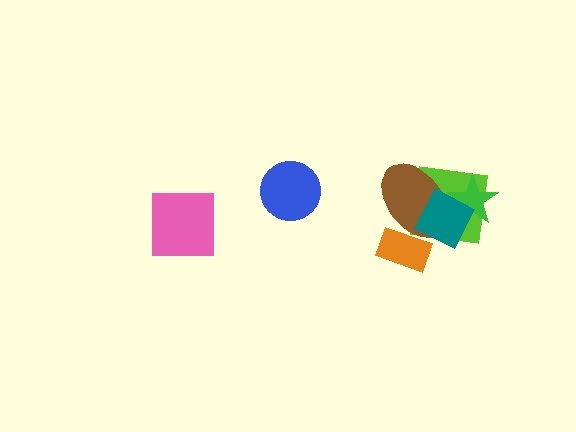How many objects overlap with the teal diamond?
3 objects overlap with the teal diamond.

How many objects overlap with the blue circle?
0 objects overlap with the blue circle.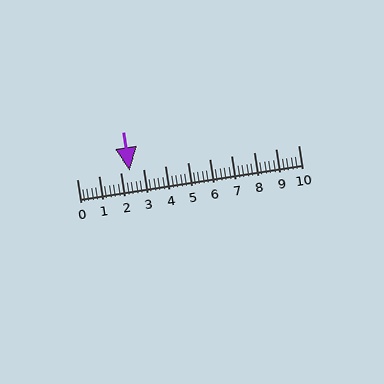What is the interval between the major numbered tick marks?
The major tick marks are spaced 1 units apart.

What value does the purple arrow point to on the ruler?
The purple arrow points to approximately 2.4.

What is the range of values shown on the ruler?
The ruler shows values from 0 to 10.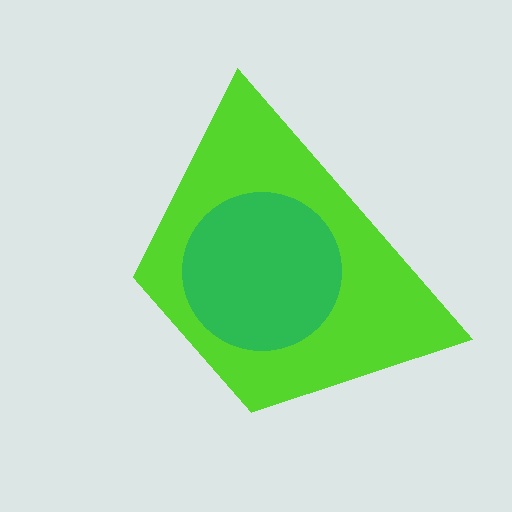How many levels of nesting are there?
2.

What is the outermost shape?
The lime trapezoid.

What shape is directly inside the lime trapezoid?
The green circle.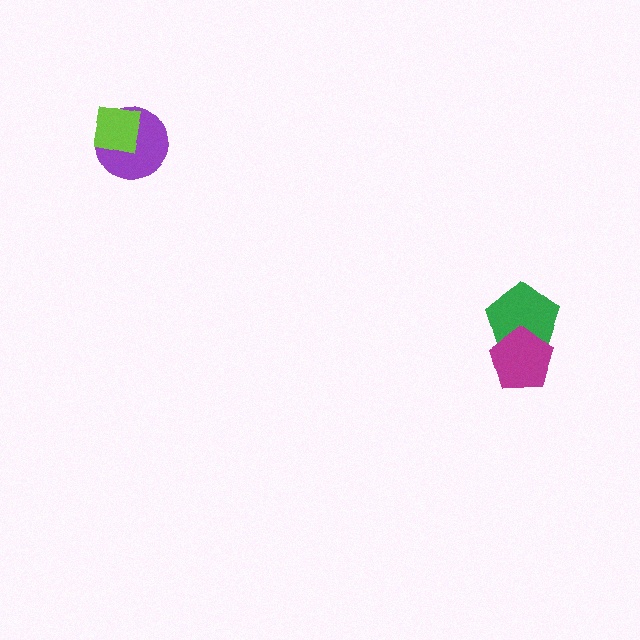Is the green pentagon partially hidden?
Yes, it is partially covered by another shape.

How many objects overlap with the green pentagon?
1 object overlaps with the green pentagon.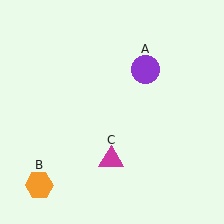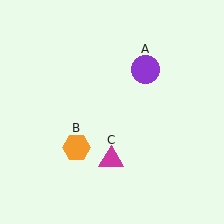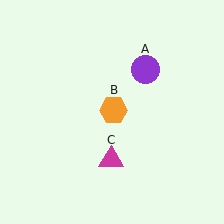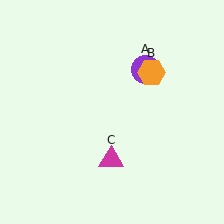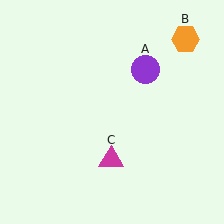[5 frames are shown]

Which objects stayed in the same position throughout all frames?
Purple circle (object A) and magenta triangle (object C) remained stationary.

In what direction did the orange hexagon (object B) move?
The orange hexagon (object B) moved up and to the right.